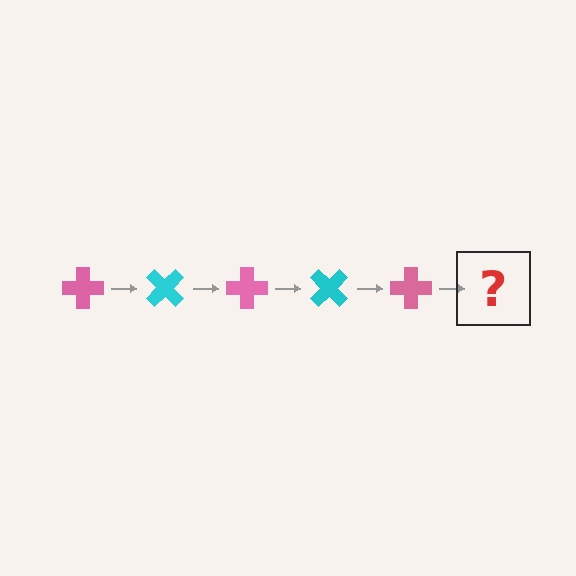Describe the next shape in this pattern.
It should be a cyan cross, rotated 225 degrees from the start.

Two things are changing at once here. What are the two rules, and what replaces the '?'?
The two rules are that it rotates 45 degrees each step and the color cycles through pink and cyan. The '?' should be a cyan cross, rotated 225 degrees from the start.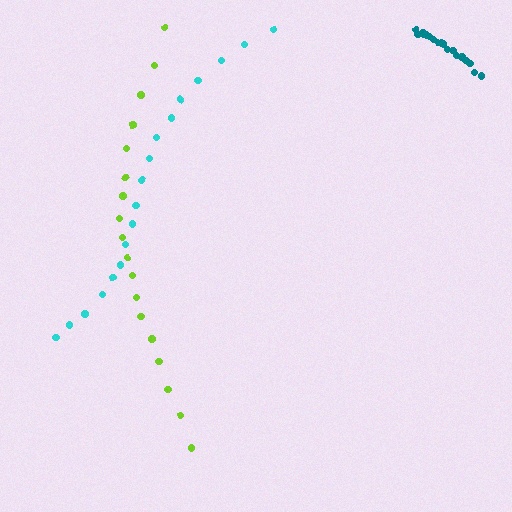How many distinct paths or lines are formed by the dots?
There are 3 distinct paths.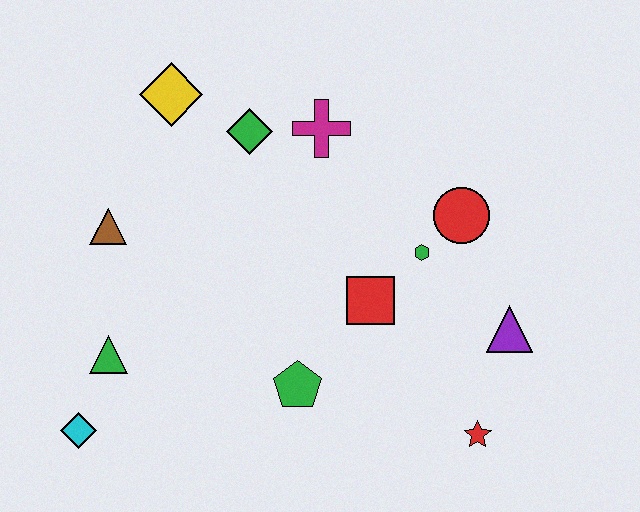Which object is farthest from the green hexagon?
The cyan diamond is farthest from the green hexagon.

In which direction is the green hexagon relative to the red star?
The green hexagon is above the red star.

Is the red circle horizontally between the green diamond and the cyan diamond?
No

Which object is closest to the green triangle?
The cyan diamond is closest to the green triangle.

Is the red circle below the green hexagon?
No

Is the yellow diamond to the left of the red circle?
Yes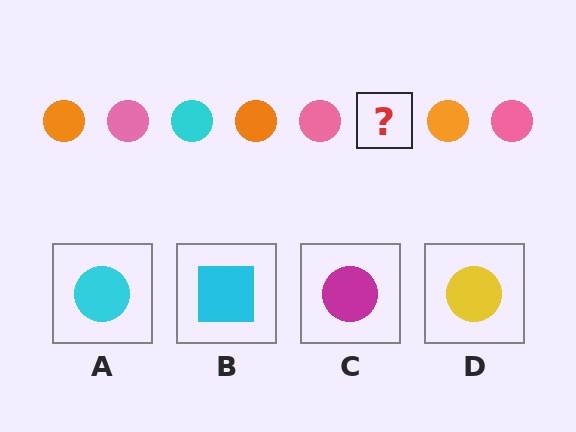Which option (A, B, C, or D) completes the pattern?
A.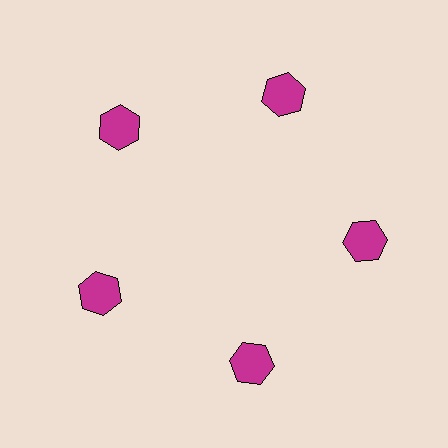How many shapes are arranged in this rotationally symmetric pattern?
There are 5 shapes, arranged in 5 groups of 1.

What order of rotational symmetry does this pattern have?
This pattern has 5-fold rotational symmetry.